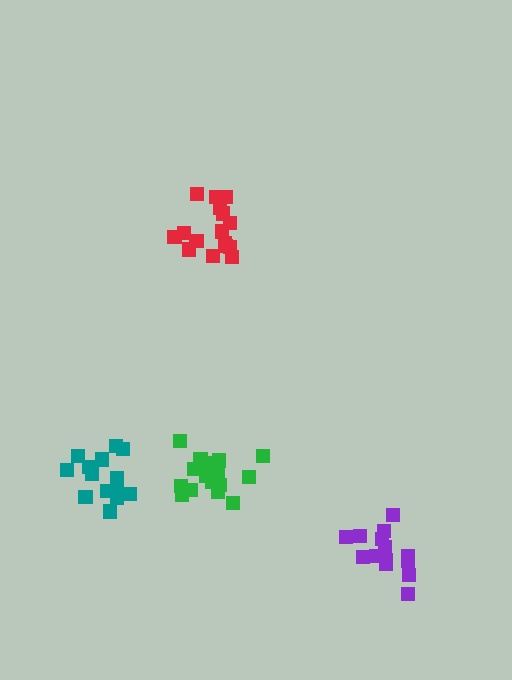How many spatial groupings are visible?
There are 4 spatial groupings.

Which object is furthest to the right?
The purple cluster is rightmost.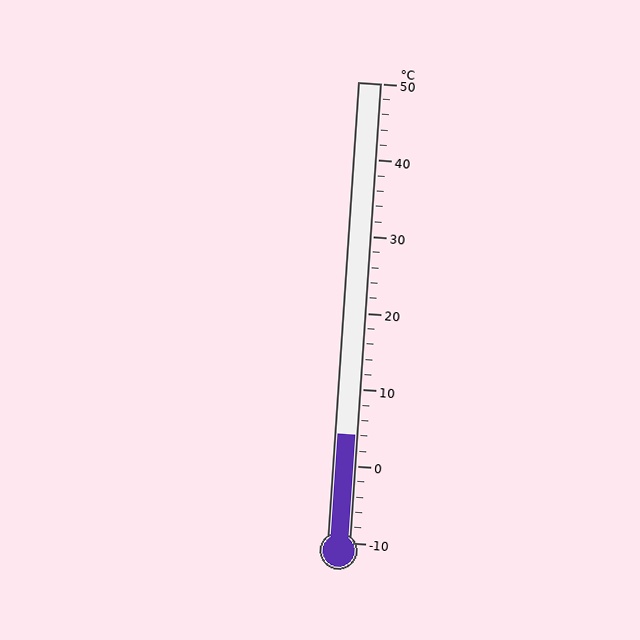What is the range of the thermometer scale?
The thermometer scale ranges from -10°C to 50°C.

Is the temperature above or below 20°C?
The temperature is below 20°C.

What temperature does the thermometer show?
The thermometer shows approximately 4°C.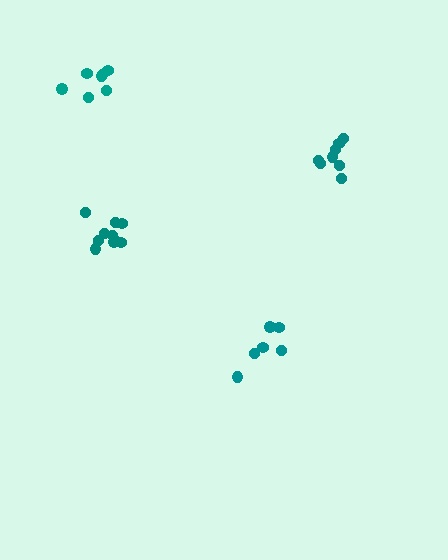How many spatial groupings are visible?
There are 4 spatial groupings.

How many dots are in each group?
Group 1: 10 dots, Group 2: 6 dots, Group 3: 8 dots, Group 4: 7 dots (31 total).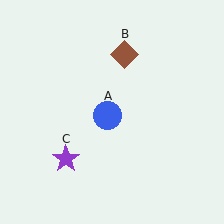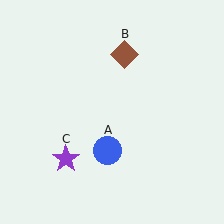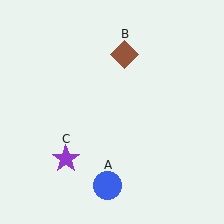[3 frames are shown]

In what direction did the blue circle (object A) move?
The blue circle (object A) moved down.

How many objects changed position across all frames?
1 object changed position: blue circle (object A).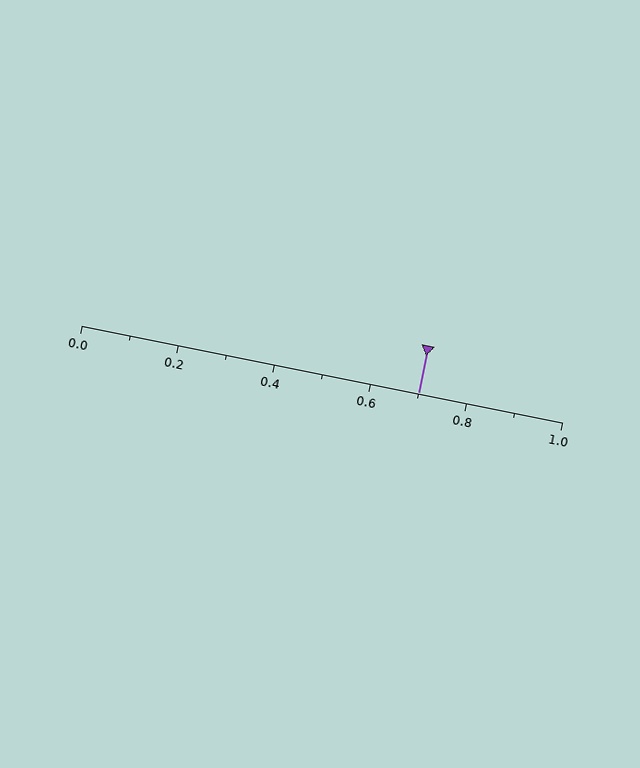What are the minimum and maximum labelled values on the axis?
The axis runs from 0.0 to 1.0.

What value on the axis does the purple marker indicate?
The marker indicates approximately 0.7.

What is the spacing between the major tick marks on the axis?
The major ticks are spaced 0.2 apart.